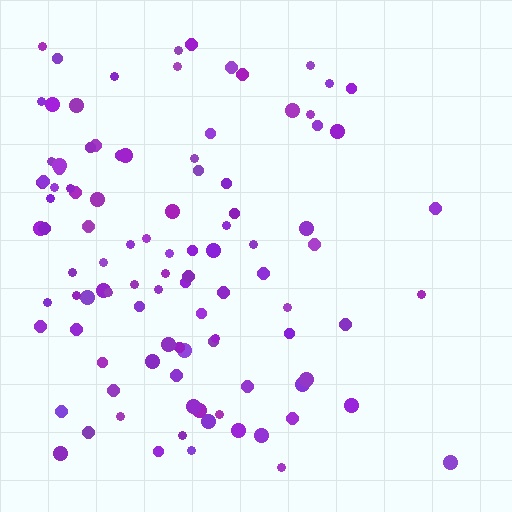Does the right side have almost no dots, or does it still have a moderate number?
Still a moderate number, just noticeably fewer than the left.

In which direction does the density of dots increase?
From right to left, with the left side densest.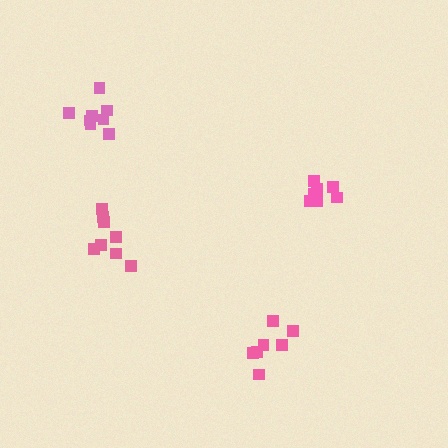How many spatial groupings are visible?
There are 4 spatial groupings.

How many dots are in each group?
Group 1: 7 dots, Group 2: 8 dots, Group 3: 8 dots, Group 4: 7 dots (30 total).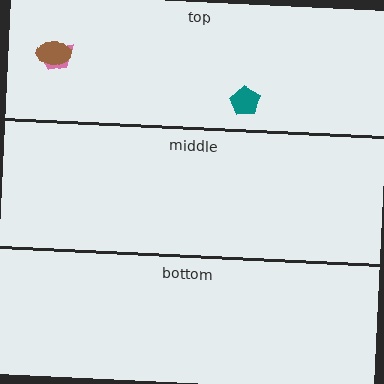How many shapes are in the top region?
3.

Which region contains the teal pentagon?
The top region.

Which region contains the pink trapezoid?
The top region.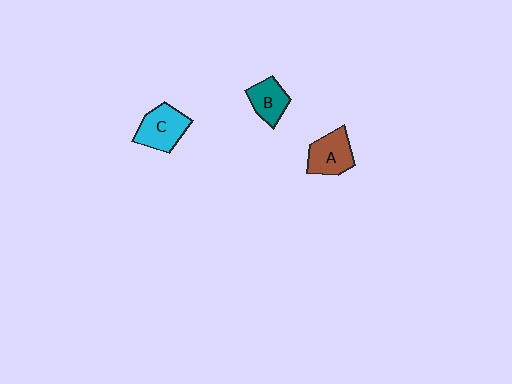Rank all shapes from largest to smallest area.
From largest to smallest: C (cyan), A (brown), B (teal).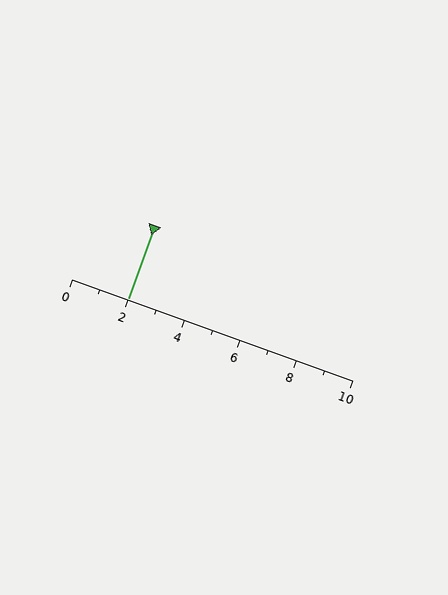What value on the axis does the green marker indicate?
The marker indicates approximately 2.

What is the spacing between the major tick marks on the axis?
The major ticks are spaced 2 apart.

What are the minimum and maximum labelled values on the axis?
The axis runs from 0 to 10.